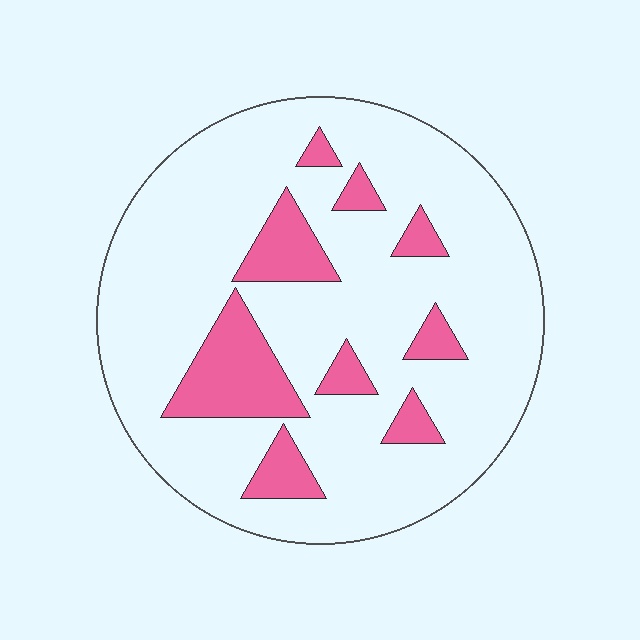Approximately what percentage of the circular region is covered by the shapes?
Approximately 20%.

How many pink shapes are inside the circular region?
9.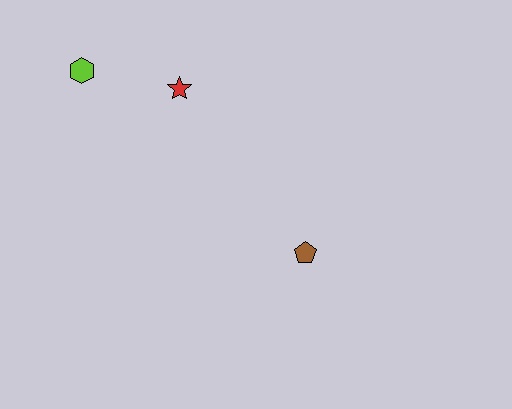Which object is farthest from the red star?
The brown pentagon is farthest from the red star.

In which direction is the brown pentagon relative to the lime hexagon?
The brown pentagon is to the right of the lime hexagon.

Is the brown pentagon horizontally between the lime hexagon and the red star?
No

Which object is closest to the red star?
The lime hexagon is closest to the red star.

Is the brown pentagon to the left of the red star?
No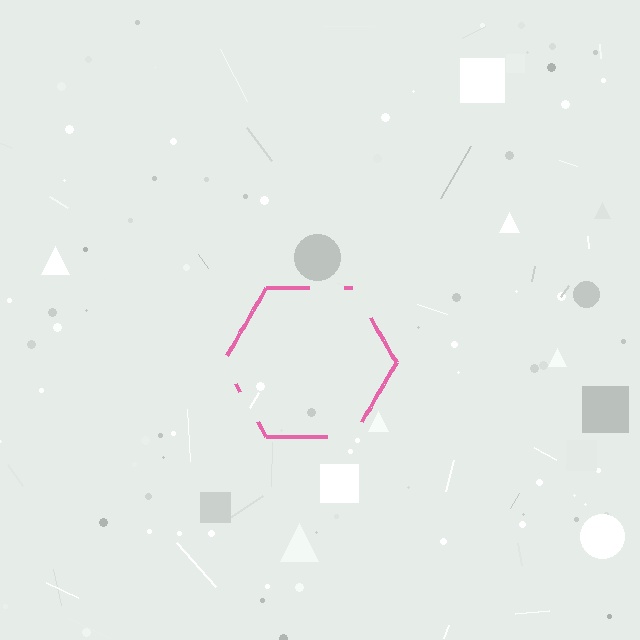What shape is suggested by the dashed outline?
The dashed outline suggests a hexagon.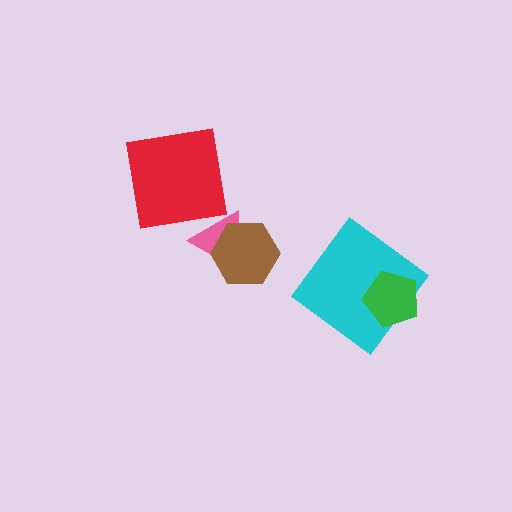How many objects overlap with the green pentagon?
1 object overlaps with the green pentagon.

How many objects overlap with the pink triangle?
1 object overlaps with the pink triangle.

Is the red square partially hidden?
No, no other shape covers it.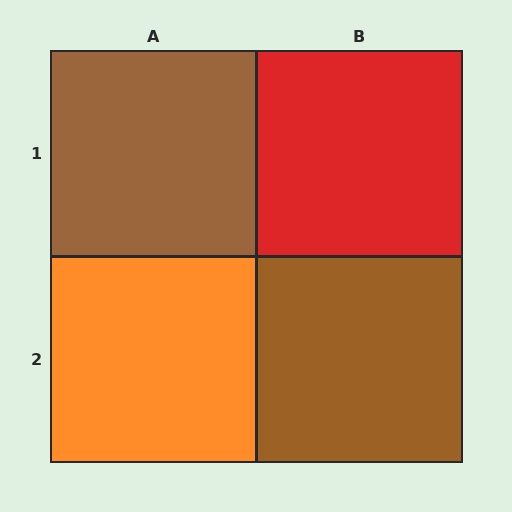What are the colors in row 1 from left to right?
Brown, red.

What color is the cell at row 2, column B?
Brown.